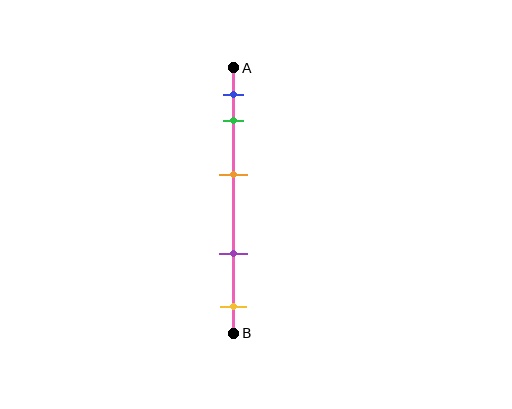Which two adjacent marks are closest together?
The blue and green marks are the closest adjacent pair.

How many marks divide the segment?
There are 5 marks dividing the segment.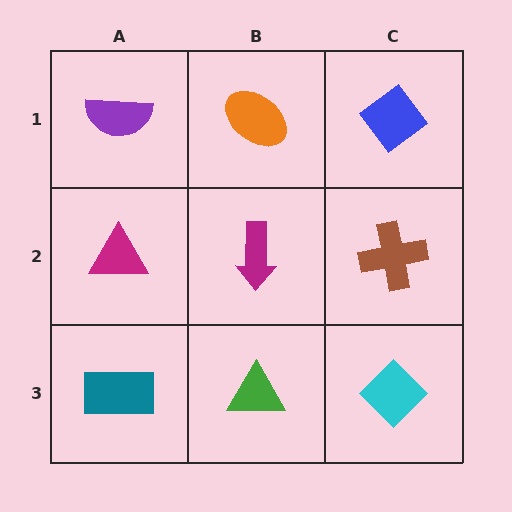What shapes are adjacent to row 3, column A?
A magenta triangle (row 2, column A), a green triangle (row 3, column B).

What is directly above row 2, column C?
A blue diamond.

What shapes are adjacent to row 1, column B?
A magenta arrow (row 2, column B), a purple semicircle (row 1, column A), a blue diamond (row 1, column C).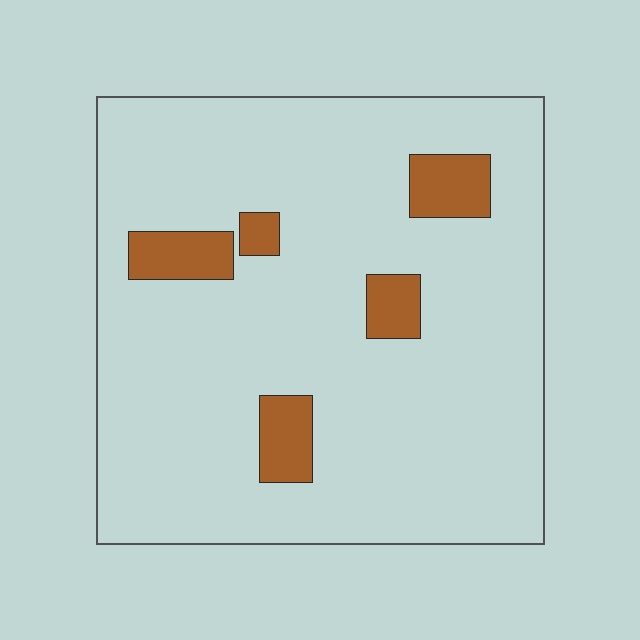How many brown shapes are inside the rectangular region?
5.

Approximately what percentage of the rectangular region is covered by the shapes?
Approximately 10%.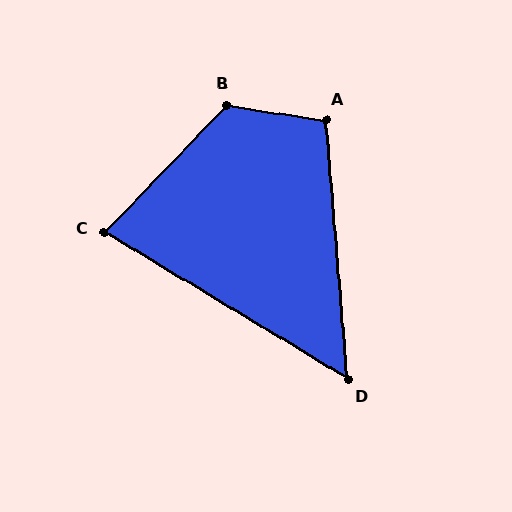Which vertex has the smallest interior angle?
D, at approximately 54 degrees.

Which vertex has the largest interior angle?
B, at approximately 126 degrees.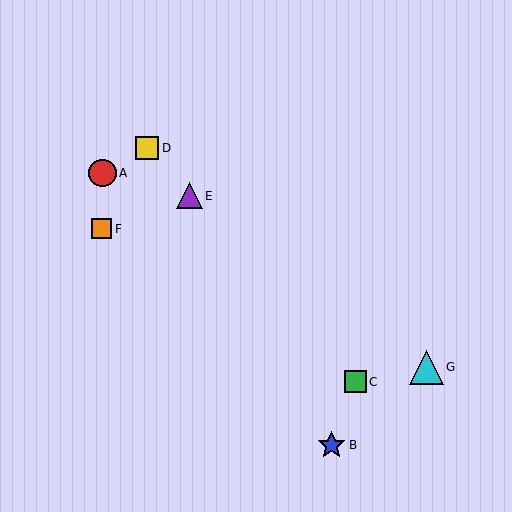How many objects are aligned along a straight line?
3 objects (C, D, E) are aligned along a straight line.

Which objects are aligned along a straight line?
Objects C, D, E are aligned along a straight line.